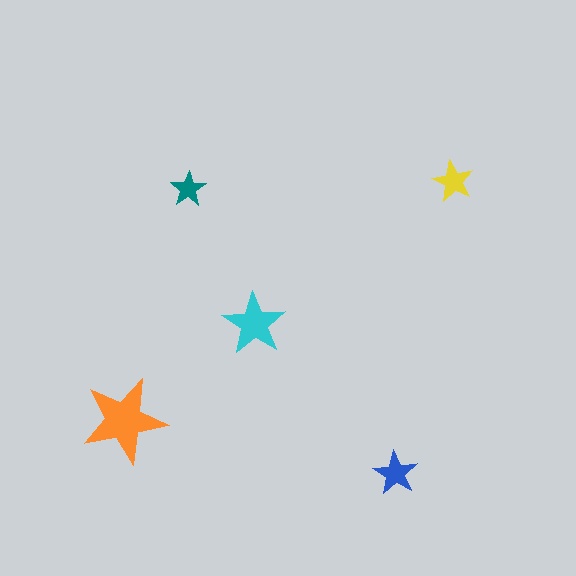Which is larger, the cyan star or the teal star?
The cyan one.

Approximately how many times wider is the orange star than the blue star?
About 2 times wider.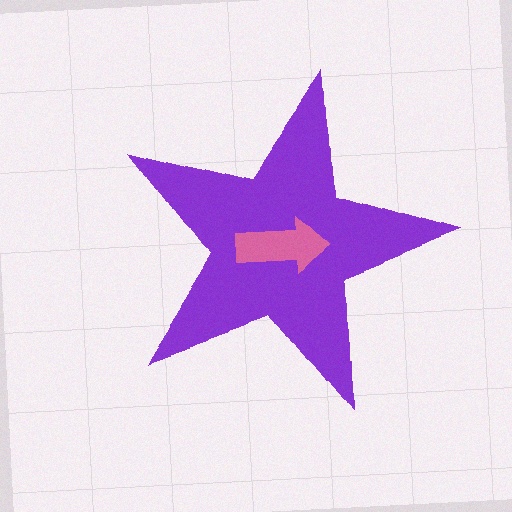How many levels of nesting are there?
2.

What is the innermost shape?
The pink arrow.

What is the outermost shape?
The purple star.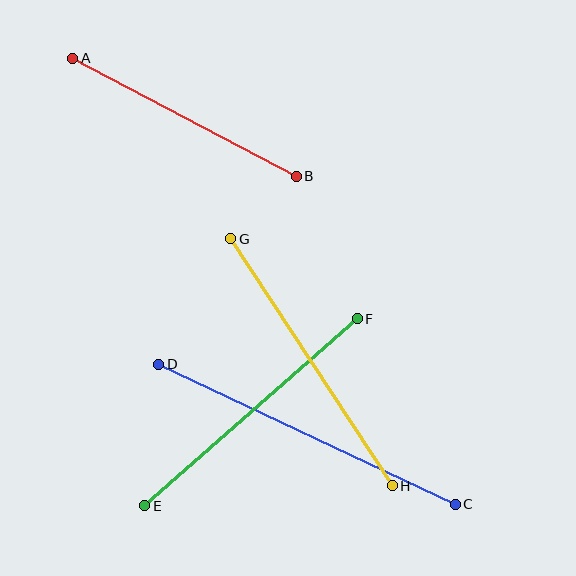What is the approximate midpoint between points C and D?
The midpoint is at approximately (307, 434) pixels.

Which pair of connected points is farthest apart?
Points C and D are farthest apart.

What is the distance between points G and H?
The distance is approximately 295 pixels.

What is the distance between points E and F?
The distance is approximately 283 pixels.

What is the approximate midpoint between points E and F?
The midpoint is at approximately (251, 412) pixels.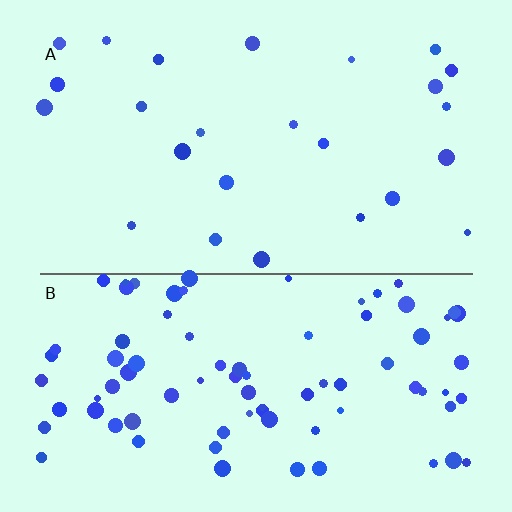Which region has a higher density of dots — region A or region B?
B (the bottom).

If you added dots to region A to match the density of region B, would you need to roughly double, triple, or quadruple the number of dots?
Approximately triple.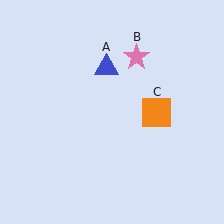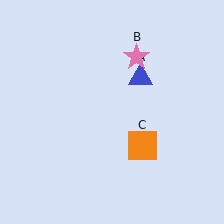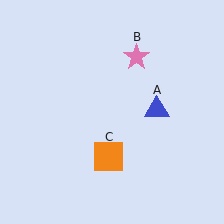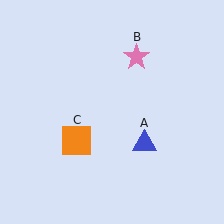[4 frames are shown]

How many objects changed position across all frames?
2 objects changed position: blue triangle (object A), orange square (object C).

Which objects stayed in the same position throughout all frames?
Pink star (object B) remained stationary.